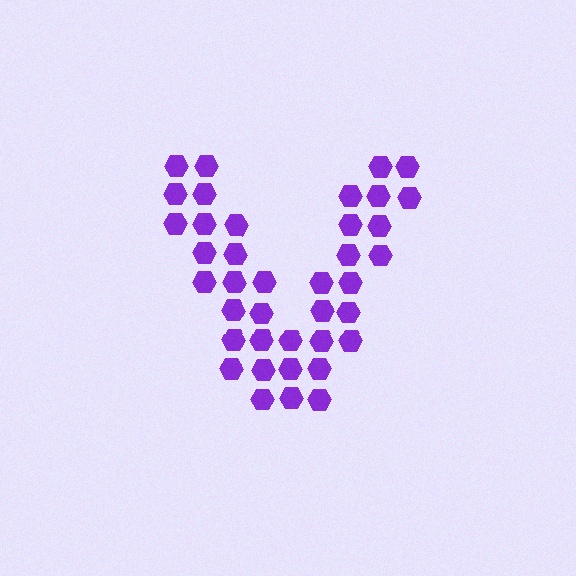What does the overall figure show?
The overall figure shows the letter V.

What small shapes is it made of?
It is made of small hexagons.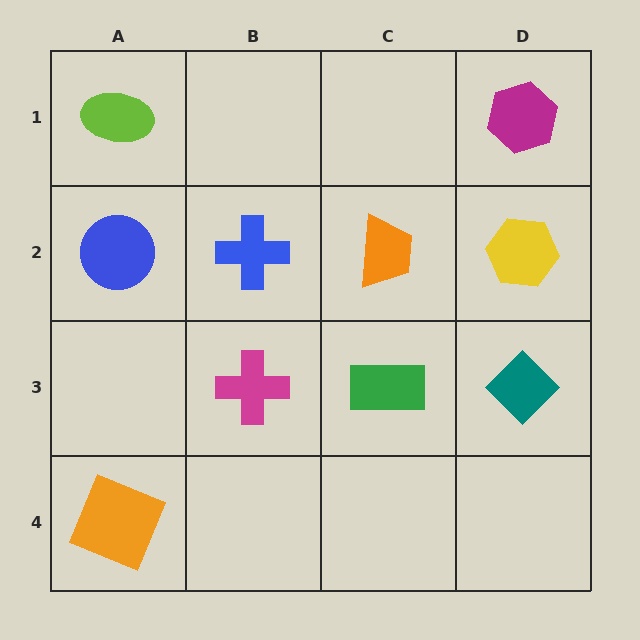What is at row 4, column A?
An orange square.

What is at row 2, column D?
A yellow hexagon.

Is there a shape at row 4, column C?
No, that cell is empty.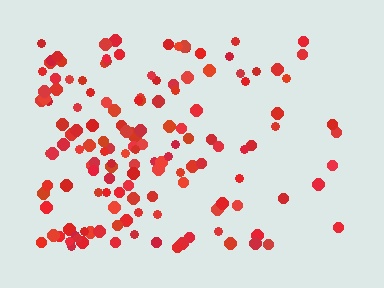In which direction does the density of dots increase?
From right to left, with the left side densest.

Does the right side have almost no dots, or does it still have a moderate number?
Still a moderate number, just noticeably fewer than the left.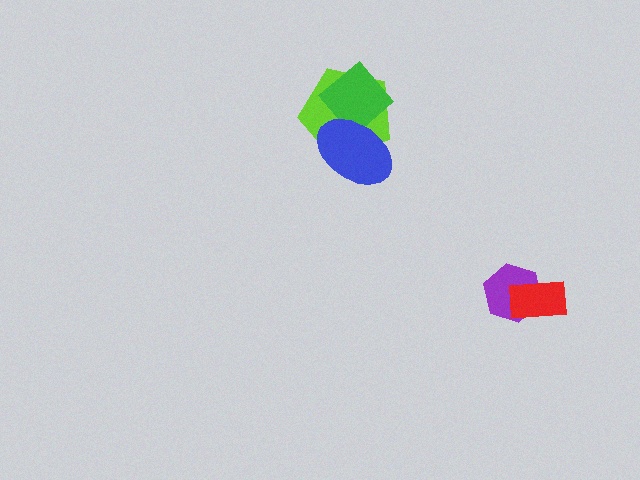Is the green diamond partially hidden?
Yes, it is partially covered by another shape.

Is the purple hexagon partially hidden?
Yes, it is partially covered by another shape.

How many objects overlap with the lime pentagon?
2 objects overlap with the lime pentagon.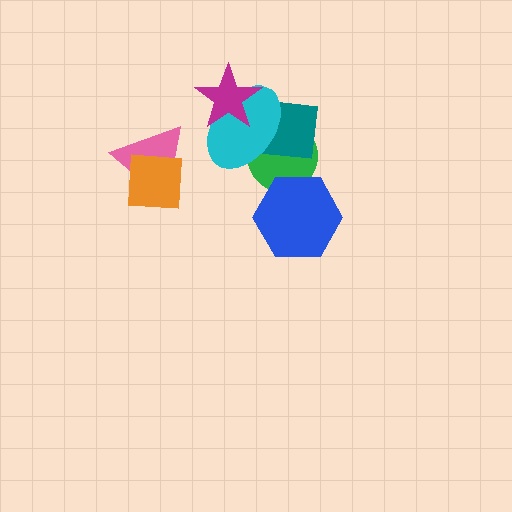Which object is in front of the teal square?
The cyan ellipse is in front of the teal square.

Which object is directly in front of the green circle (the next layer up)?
The teal square is directly in front of the green circle.